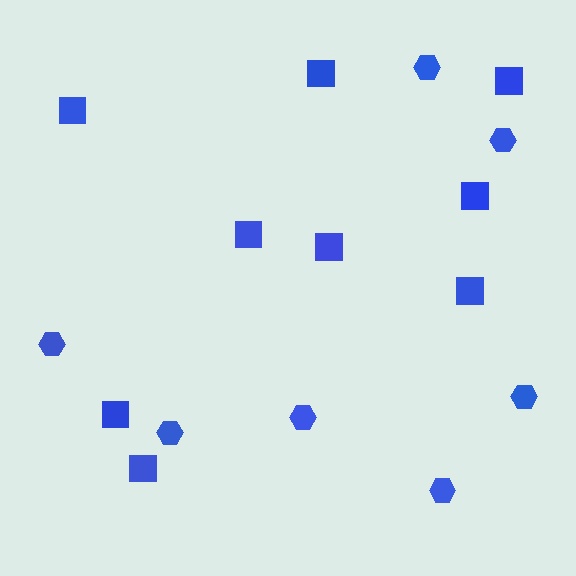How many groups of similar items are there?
There are 2 groups: one group of squares (9) and one group of hexagons (7).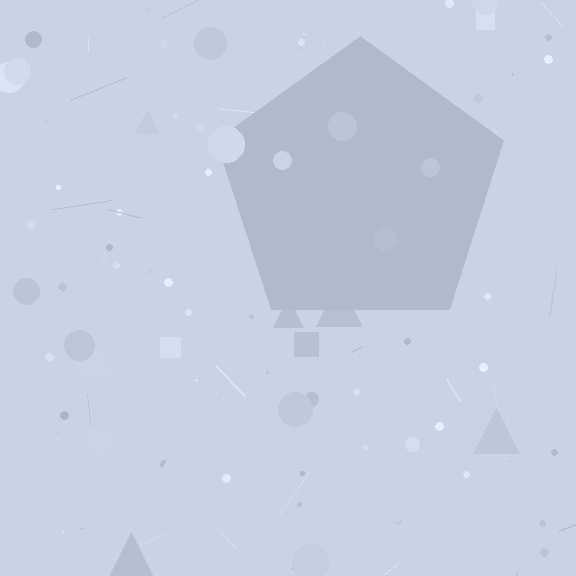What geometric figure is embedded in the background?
A pentagon is embedded in the background.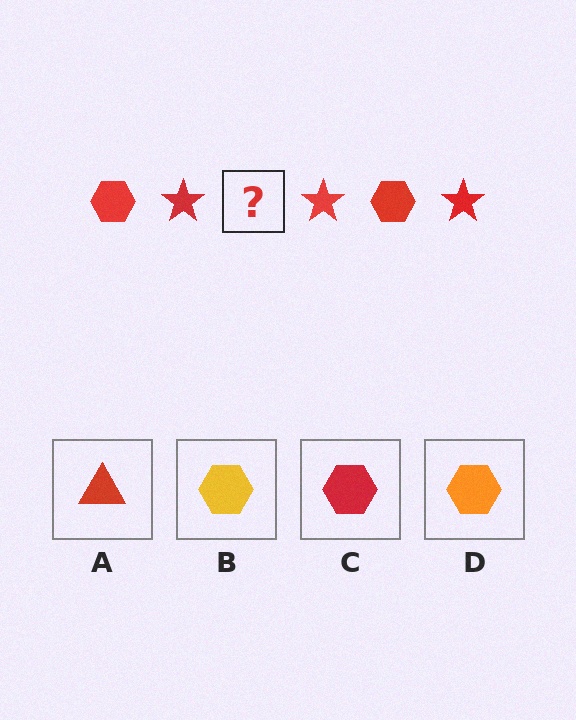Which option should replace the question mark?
Option C.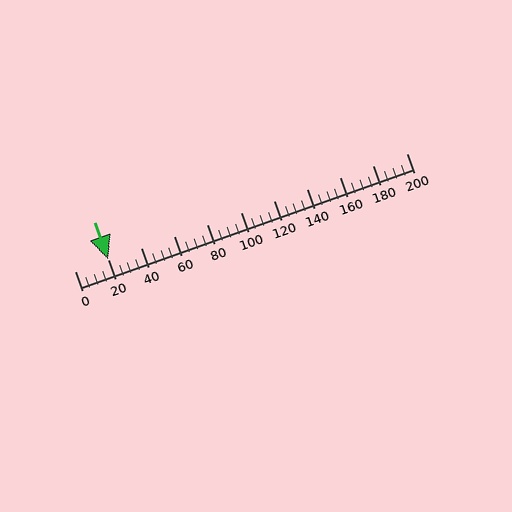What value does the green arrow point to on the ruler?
The green arrow points to approximately 20.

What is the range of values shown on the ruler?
The ruler shows values from 0 to 200.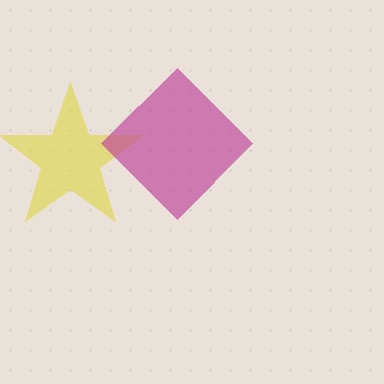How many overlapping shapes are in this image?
There are 2 overlapping shapes in the image.